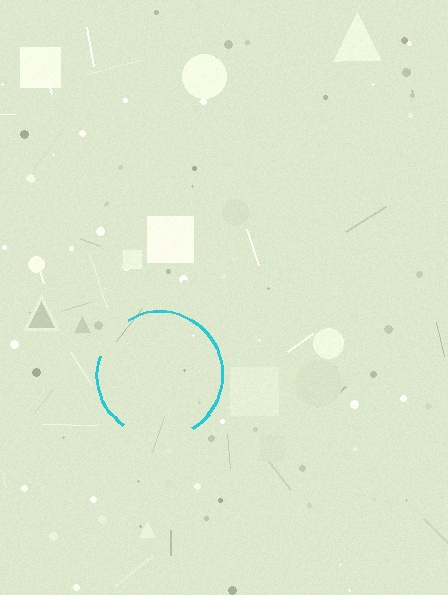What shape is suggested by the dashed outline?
The dashed outline suggests a circle.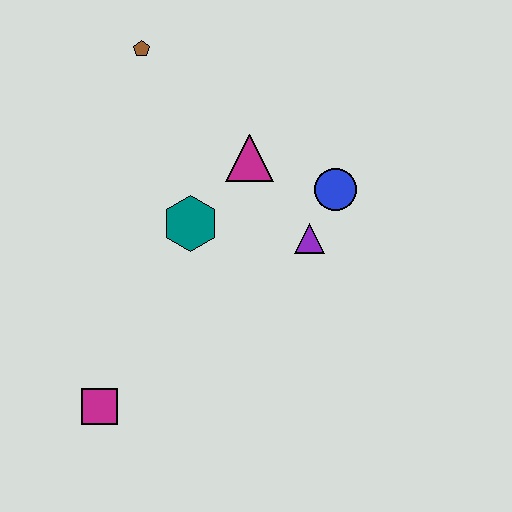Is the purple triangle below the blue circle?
Yes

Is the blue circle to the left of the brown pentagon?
No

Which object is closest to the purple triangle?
The blue circle is closest to the purple triangle.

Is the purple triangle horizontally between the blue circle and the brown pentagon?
Yes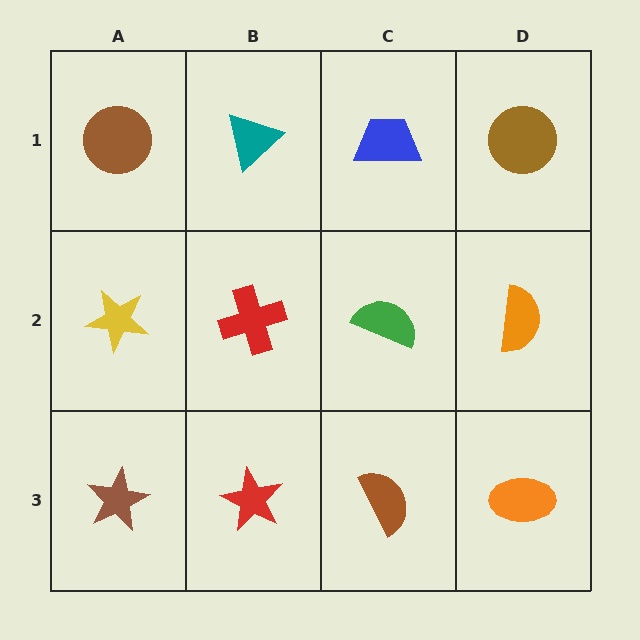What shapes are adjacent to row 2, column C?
A blue trapezoid (row 1, column C), a brown semicircle (row 3, column C), a red cross (row 2, column B), an orange semicircle (row 2, column D).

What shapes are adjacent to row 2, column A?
A brown circle (row 1, column A), a brown star (row 3, column A), a red cross (row 2, column B).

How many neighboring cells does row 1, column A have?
2.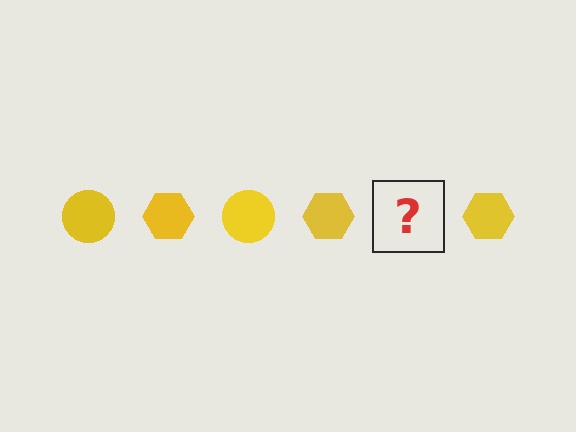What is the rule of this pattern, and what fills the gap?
The rule is that the pattern cycles through circle, hexagon shapes in yellow. The gap should be filled with a yellow circle.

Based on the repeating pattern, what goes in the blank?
The blank should be a yellow circle.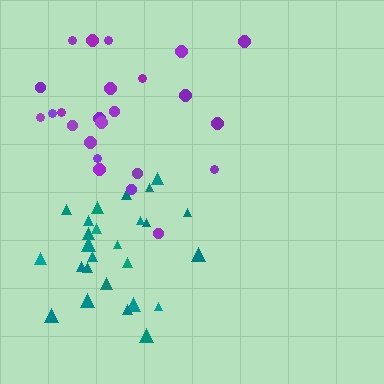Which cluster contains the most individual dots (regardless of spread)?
Teal (26).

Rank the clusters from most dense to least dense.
teal, purple.